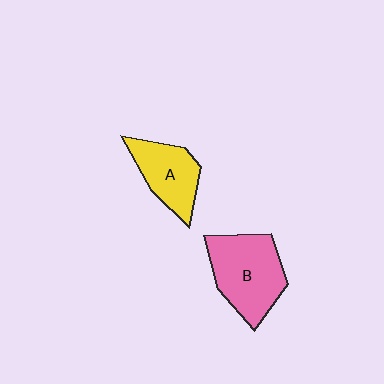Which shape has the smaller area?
Shape A (yellow).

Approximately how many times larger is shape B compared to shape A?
Approximately 1.4 times.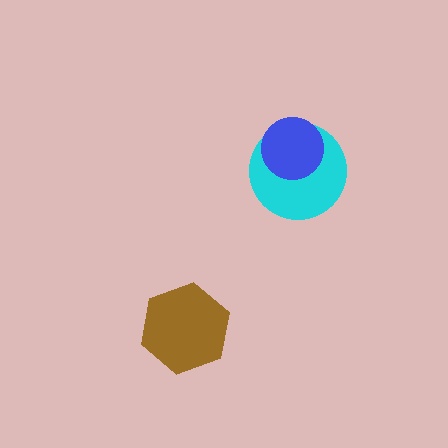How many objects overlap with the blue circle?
1 object overlaps with the blue circle.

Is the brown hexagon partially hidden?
No, no other shape covers it.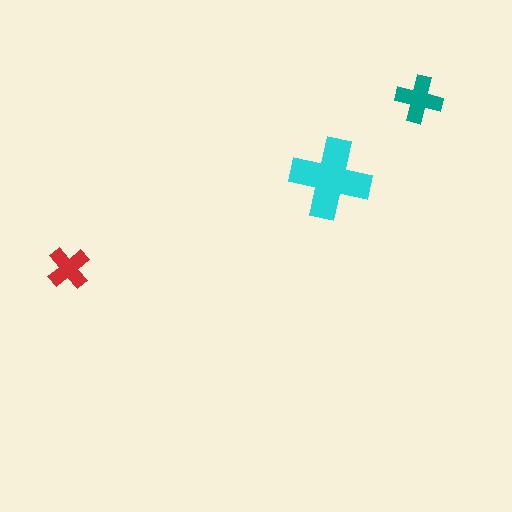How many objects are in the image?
There are 3 objects in the image.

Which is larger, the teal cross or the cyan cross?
The cyan one.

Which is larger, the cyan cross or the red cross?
The cyan one.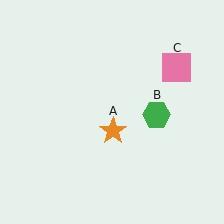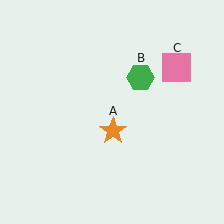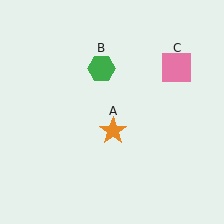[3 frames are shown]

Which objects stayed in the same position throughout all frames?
Orange star (object A) and pink square (object C) remained stationary.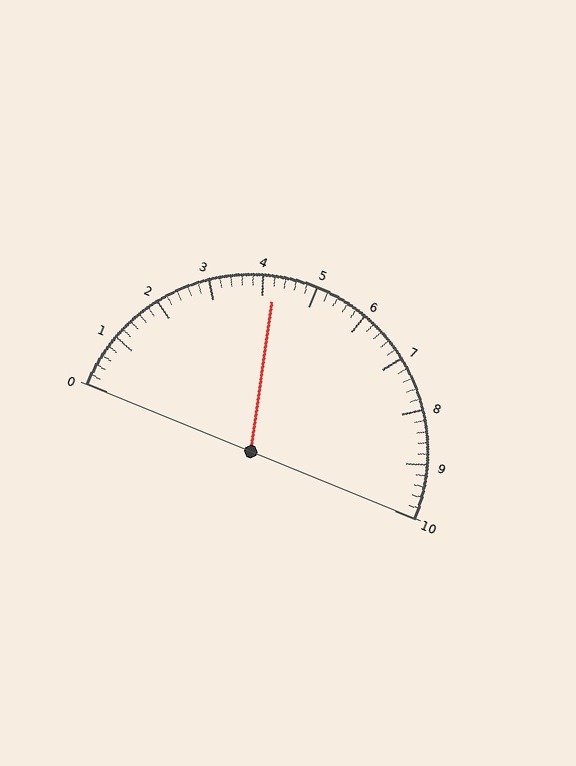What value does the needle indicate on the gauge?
The needle indicates approximately 4.2.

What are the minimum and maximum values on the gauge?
The gauge ranges from 0 to 10.